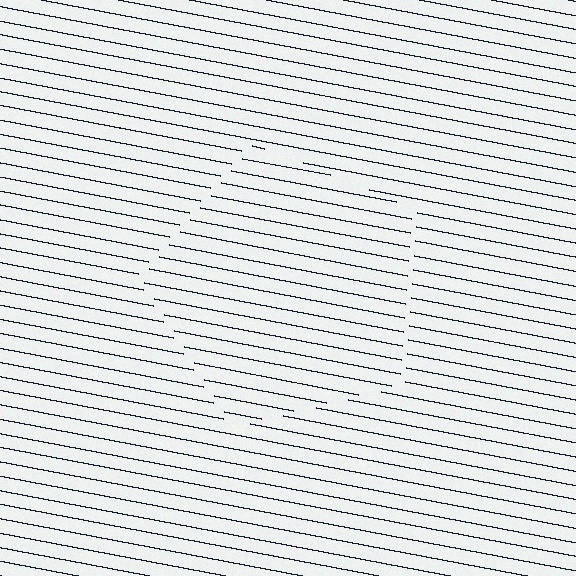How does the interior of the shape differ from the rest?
The interior of the shape contains the same grating, shifted by half a period — the contour is defined by the phase discontinuity where line-ends from the inner and outer gratings abut.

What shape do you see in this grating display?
An illusory pentagon. The interior of the shape contains the same grating, shifted by half a period — the contour is defined by the phase discontinuity where line-ends from the inner and outer gratings abut.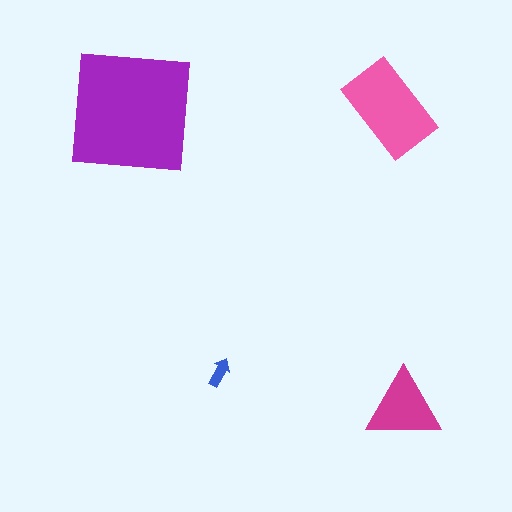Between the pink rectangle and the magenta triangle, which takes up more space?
The pink rectangle.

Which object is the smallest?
The blue arrow.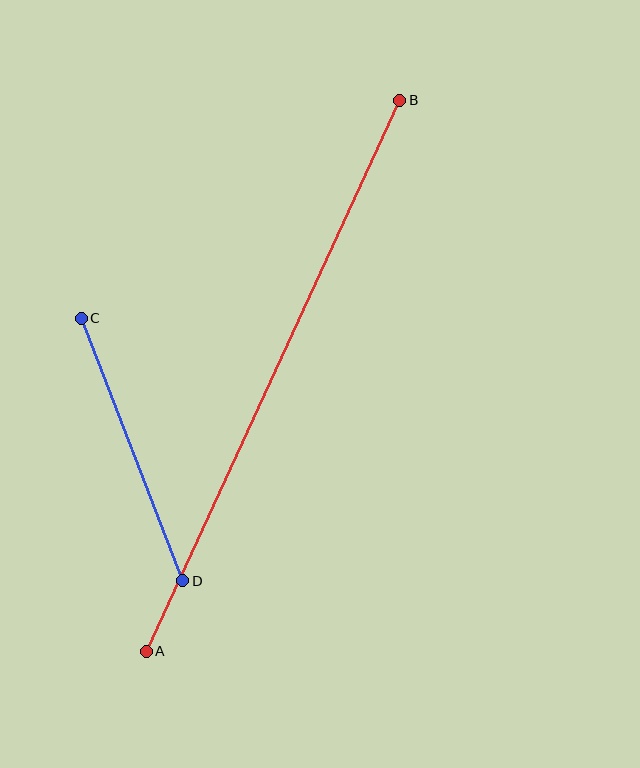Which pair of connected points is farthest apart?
Points A and B are farthest apart.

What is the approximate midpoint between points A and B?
The midpoint is at approximately (273, 376) pixels.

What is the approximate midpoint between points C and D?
The midpoint is at approximately (132, 450) pixels.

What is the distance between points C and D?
The distance is approximately 281 pixels.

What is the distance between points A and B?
The distance is approximately 606 pixels.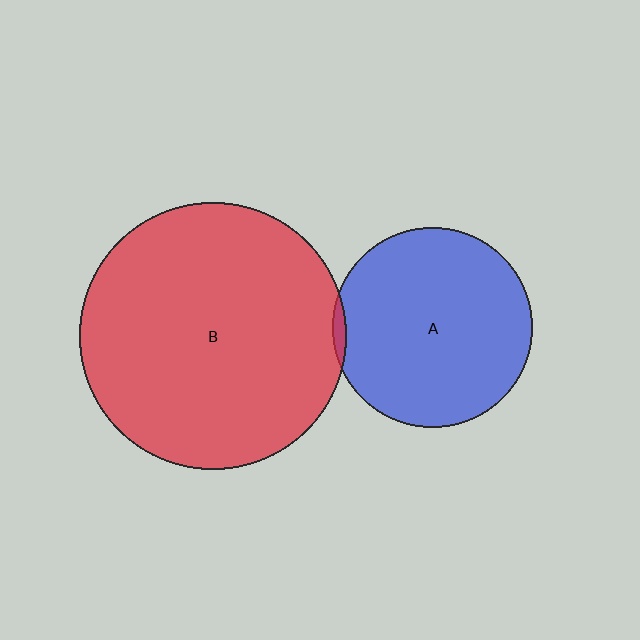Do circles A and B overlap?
Yes.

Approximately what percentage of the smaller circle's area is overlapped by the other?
Approximately 5%.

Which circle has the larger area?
Circle B (red).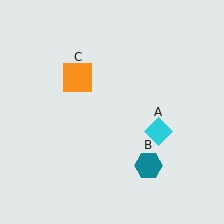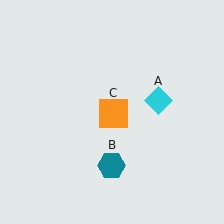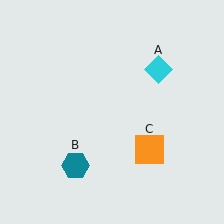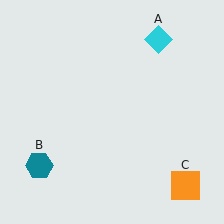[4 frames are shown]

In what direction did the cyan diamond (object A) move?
The cyan diamond (object A) moved up.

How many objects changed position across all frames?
3 objects changed position: cyan diamond (object A), teal hexagon (object B), orange square (object C).